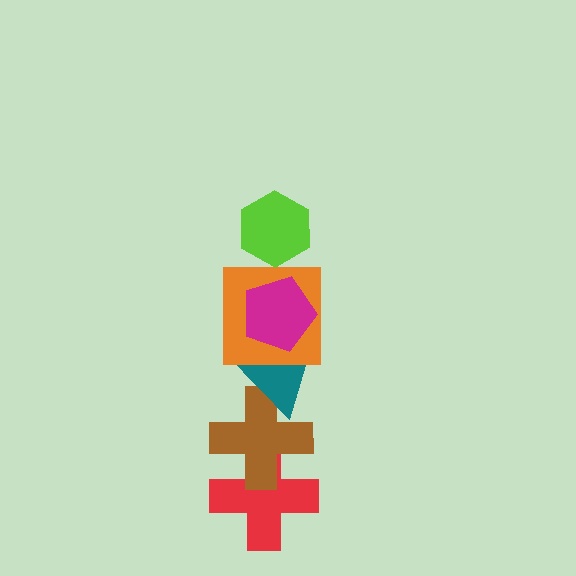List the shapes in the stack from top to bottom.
From top to bottom: the lime hexagon, the magenta pentagon, the orange square, the teal triangle, the brown cross, the red cross.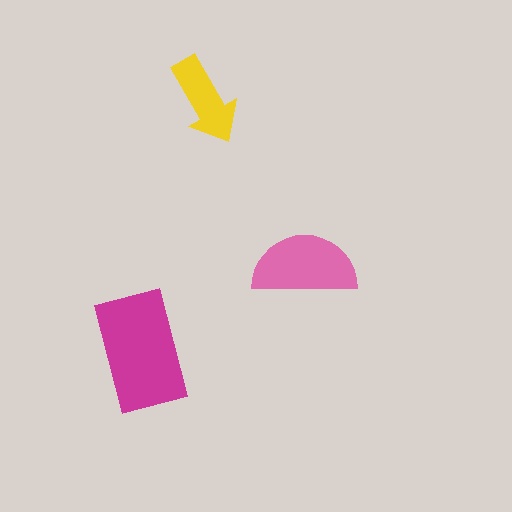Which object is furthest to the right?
The pink semicircle is rightmost.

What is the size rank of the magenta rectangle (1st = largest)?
1st.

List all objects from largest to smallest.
The magenta rectangle, the pink semicircle, the yellow arrow.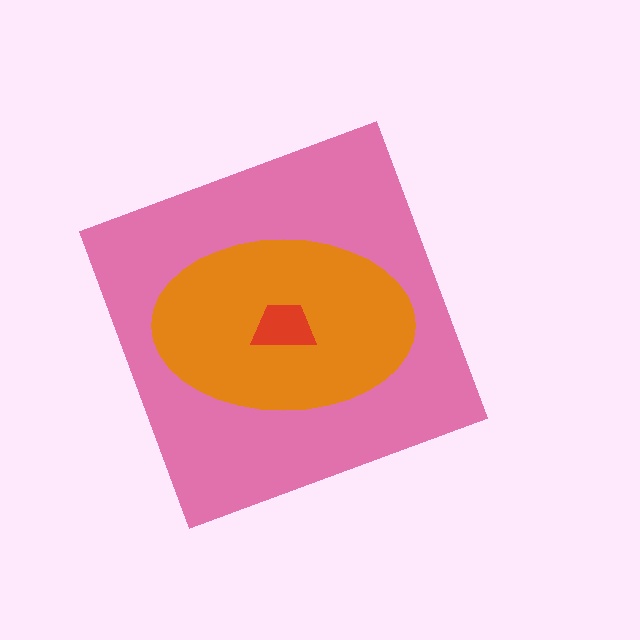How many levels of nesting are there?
3.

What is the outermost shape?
The pink diamond.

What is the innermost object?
The red trapezoid.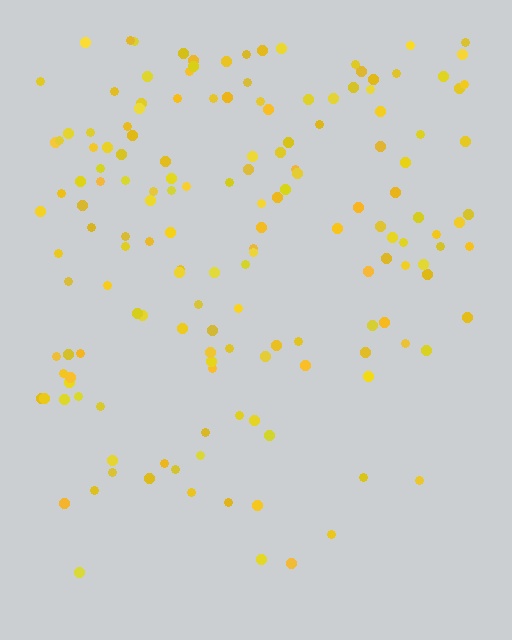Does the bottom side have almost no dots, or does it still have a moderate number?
Still a moderate number, just noticeably fewer than the top.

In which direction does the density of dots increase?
From bottom to top, with the top side densest.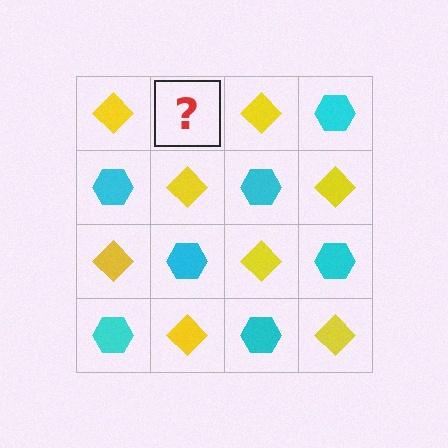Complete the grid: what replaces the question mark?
The question mark should be replaced with a cyan hexagon.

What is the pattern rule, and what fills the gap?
The rule is that it alternates yellow diamond and cyan hexagon in a checkerboard pattern. The gap should be filled with a cyan hexagon.